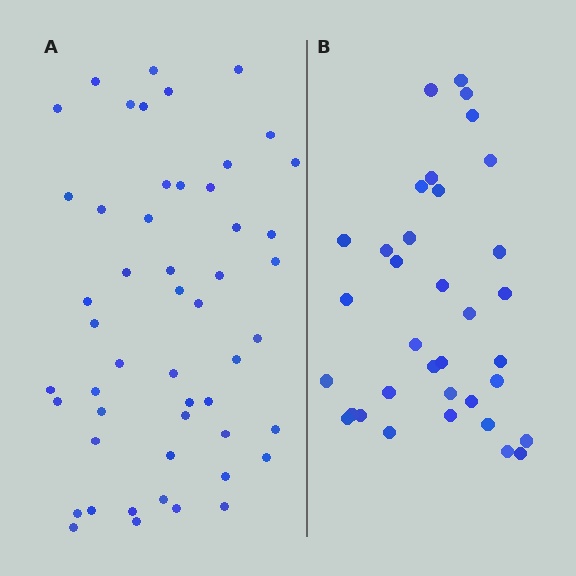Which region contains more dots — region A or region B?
Region A (the left region) has more dots.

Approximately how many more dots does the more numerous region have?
Region A has approximately 15 more dots than region B.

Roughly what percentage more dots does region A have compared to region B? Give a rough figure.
About 45% more.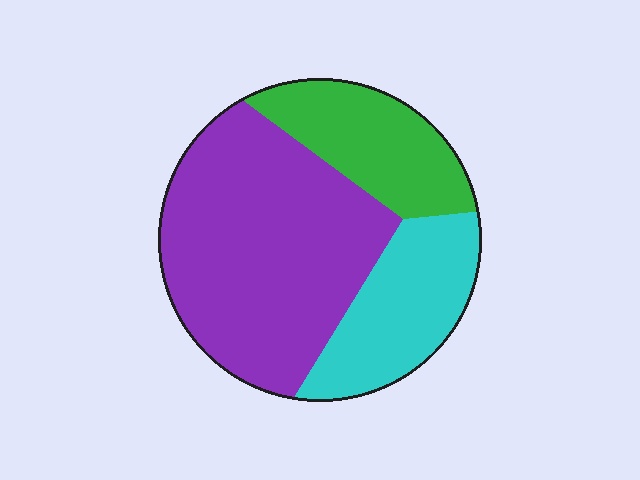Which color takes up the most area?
Purple, at roughly 55%.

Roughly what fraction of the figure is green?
Green covers about 20% of the figure.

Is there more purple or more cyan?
Purple.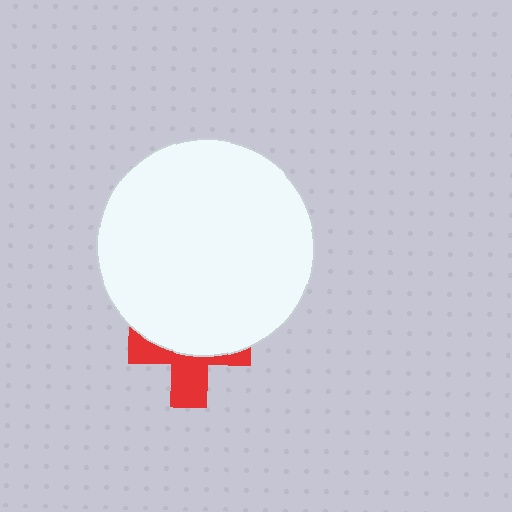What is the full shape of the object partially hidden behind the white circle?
The partially hidden object is a red cross.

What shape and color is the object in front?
The object in front is a white circle.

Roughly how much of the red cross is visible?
A small part of it is visible (roughly 45%).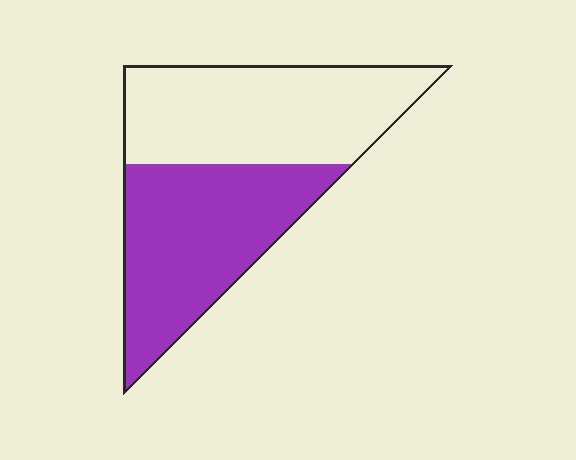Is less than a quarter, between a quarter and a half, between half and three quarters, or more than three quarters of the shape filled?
Between a quarter and a half.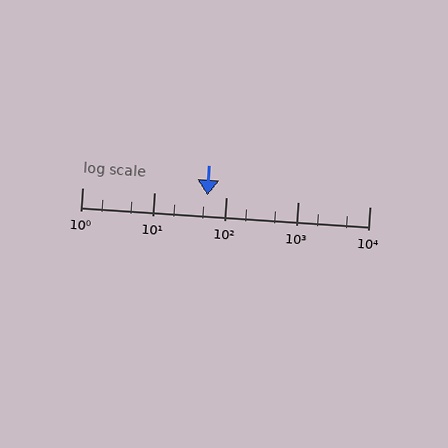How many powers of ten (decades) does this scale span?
The scale spans 4 decades, from 1 to 10000.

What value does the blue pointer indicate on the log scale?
The pointer indicates approximately 55.